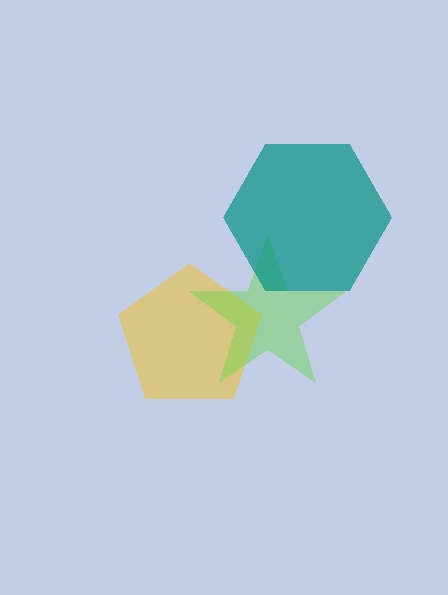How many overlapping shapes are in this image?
There are 3 overlapping shapes in the image.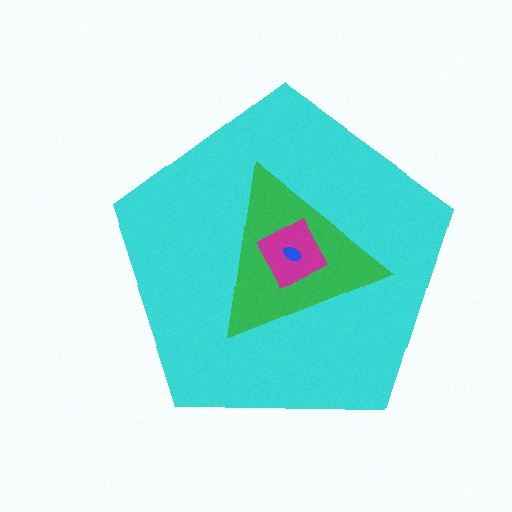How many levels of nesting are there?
4.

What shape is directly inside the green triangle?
The magenta diamond.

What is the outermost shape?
The cyan pentagon.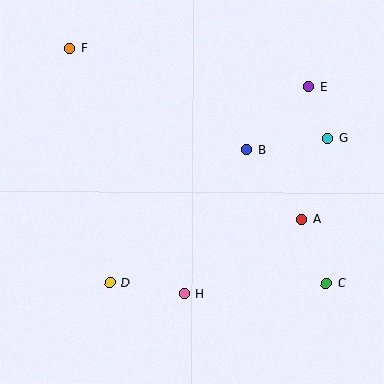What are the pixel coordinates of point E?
Point E is at (309, 86).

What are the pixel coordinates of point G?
Point G is at (328, 138).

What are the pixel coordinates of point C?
Point C is at (326, 283).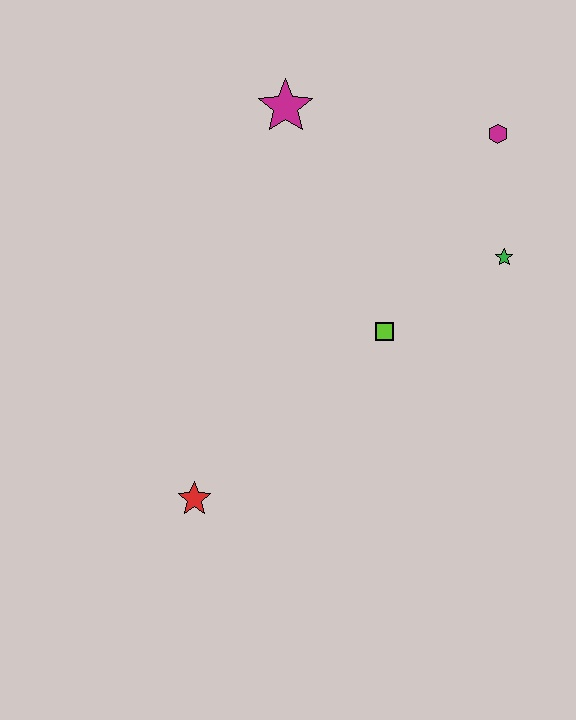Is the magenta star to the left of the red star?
No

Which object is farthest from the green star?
The red star is farthest from the green star.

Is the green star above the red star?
Yes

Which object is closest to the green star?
The magenta hexagon is closest to the green star.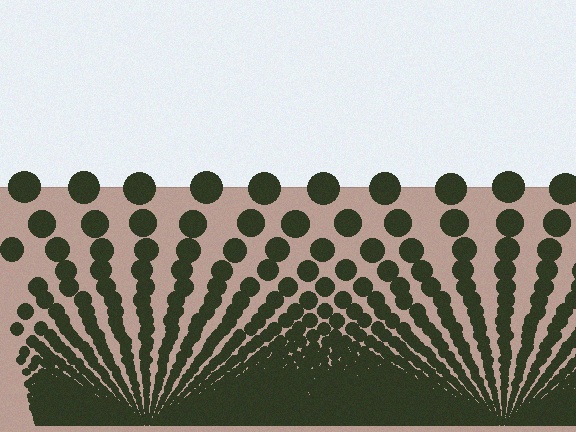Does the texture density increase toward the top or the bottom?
Density increases toward the bottom.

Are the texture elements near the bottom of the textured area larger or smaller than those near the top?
Smaller. The gradient is inverted — elements near the bottom are smaller and denser.